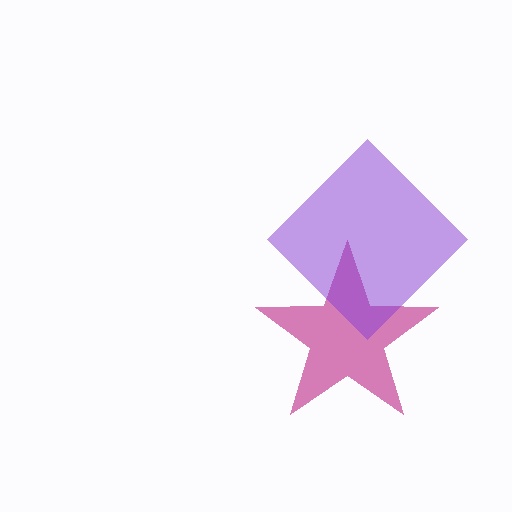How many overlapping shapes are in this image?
There are 2 overlapping shapes in the image.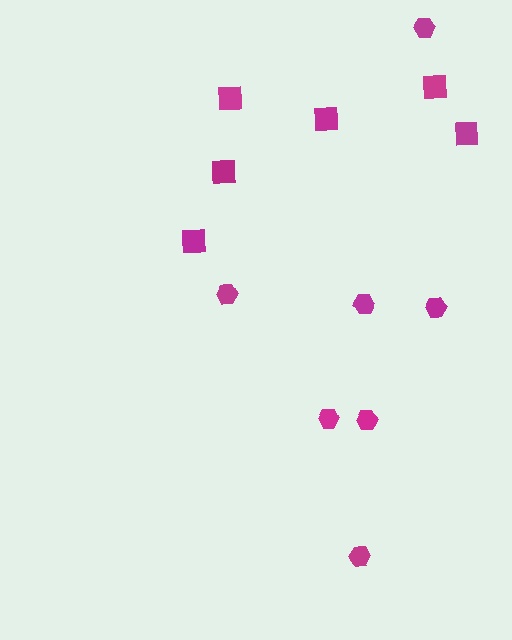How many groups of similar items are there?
There are 2 groups: one group of hexagons (7) and one group of squares (6).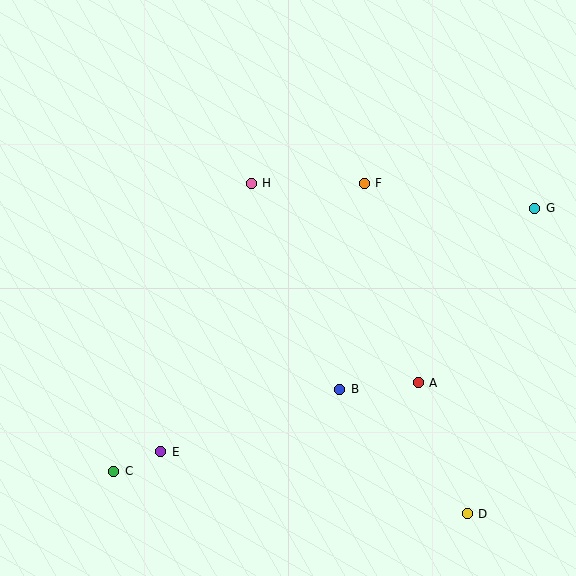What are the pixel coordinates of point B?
Point B is at (340, 389).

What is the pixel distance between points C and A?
The distance between C and A is 317 pixels.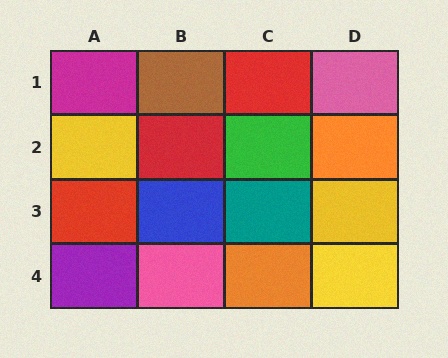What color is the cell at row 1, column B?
Brown.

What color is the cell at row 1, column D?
Pink.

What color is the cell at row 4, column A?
Purple.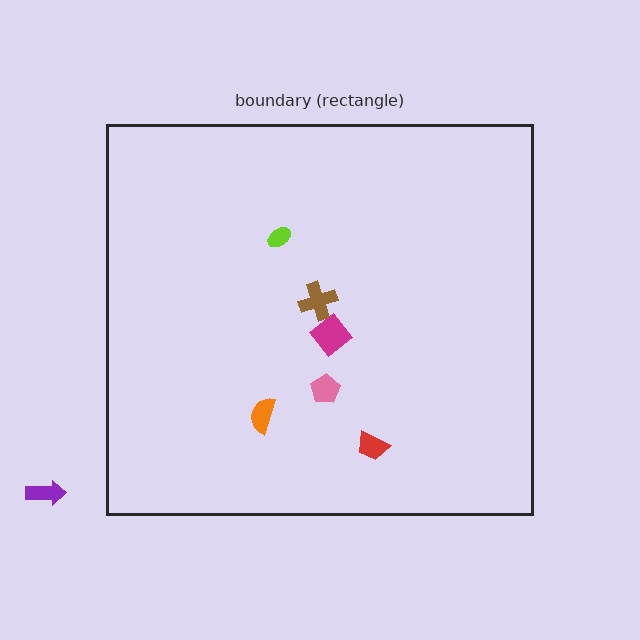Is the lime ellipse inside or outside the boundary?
Inside.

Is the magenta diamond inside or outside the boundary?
Inside.